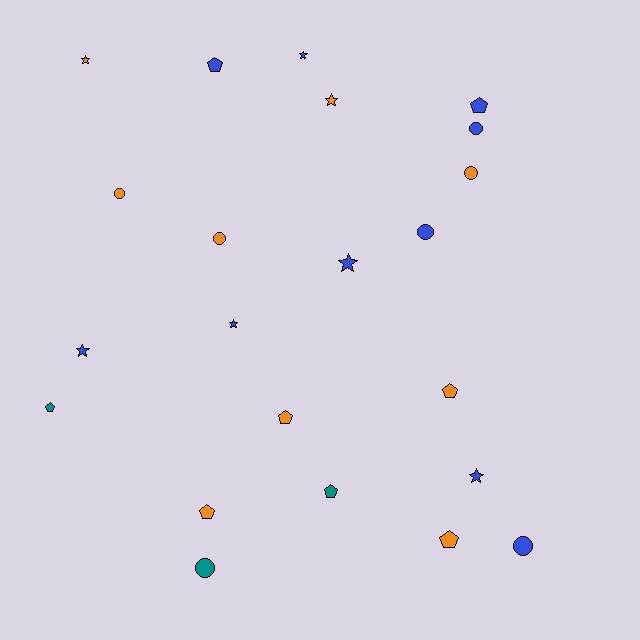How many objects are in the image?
There are 22 objects.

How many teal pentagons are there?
There are 2 teal pentagons.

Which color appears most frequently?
Blue, with 10 objects.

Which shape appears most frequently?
Pentagon, with 8 objects.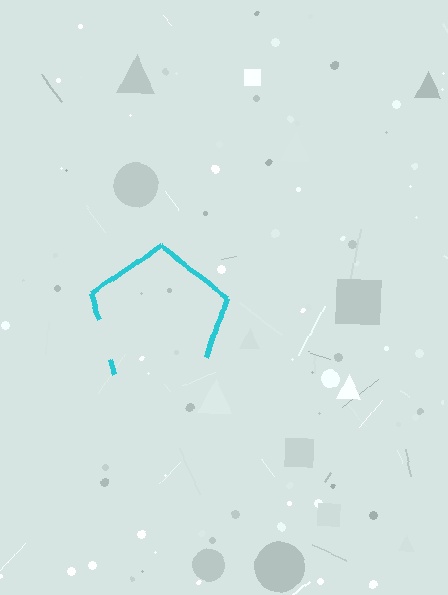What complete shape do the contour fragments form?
The contour fragments form a pentagon.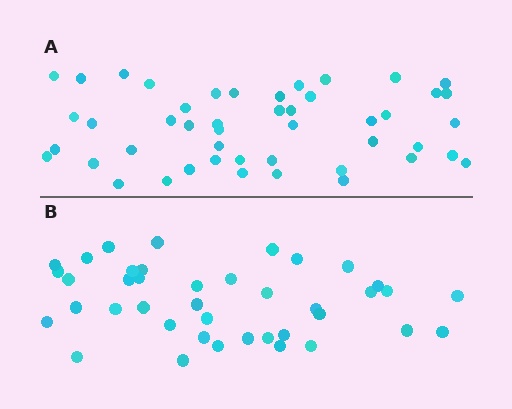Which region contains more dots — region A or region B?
Region A (the top region) has more dots.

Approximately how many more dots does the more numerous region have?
Region A has roughly 8 or so more dots than region B.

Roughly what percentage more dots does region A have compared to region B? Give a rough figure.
About 20% more.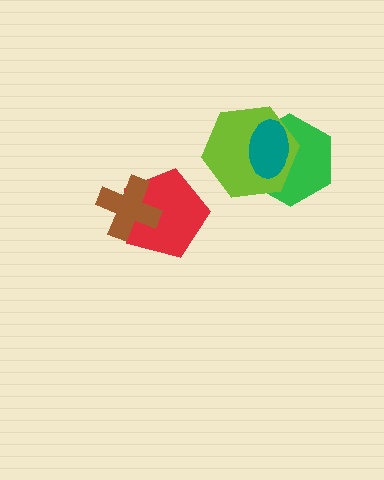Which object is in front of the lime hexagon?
The teal ellipse is in front of the lime hexagon.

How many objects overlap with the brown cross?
1 object overlaps with the brown cross.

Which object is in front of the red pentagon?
The brown cross is in front of the red pentagon.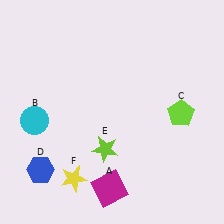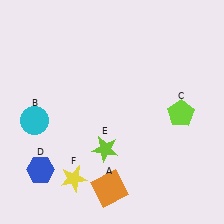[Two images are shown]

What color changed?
The square (A) changed from magenta in Image 1 to orange in Image 2.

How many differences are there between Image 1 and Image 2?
There is 1 difference between the two images.